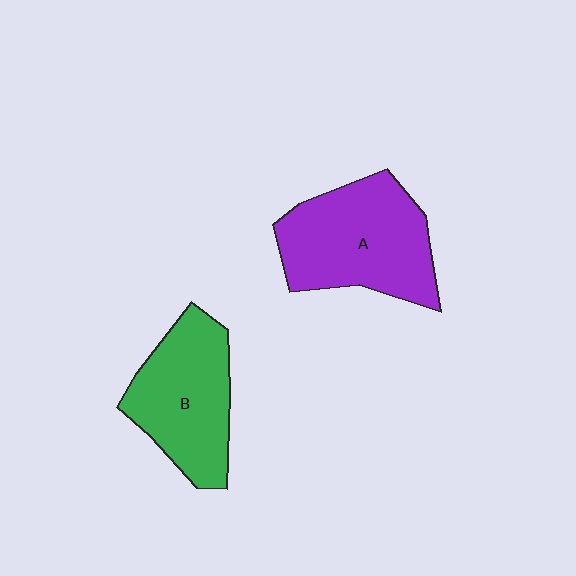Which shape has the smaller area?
Shape B (green).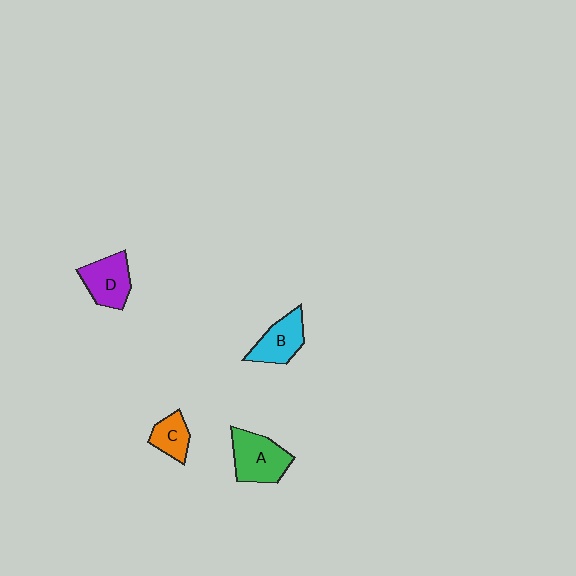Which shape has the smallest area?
Shape C (orange).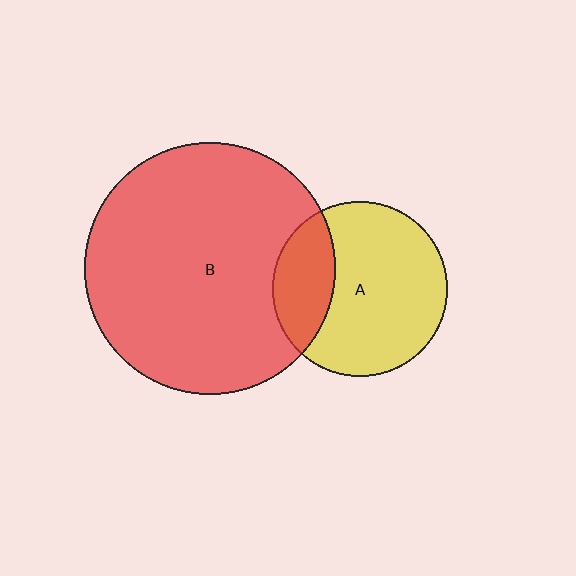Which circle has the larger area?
Circle B (red).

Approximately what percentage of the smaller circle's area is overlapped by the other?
Approximately 25%.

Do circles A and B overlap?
Yes.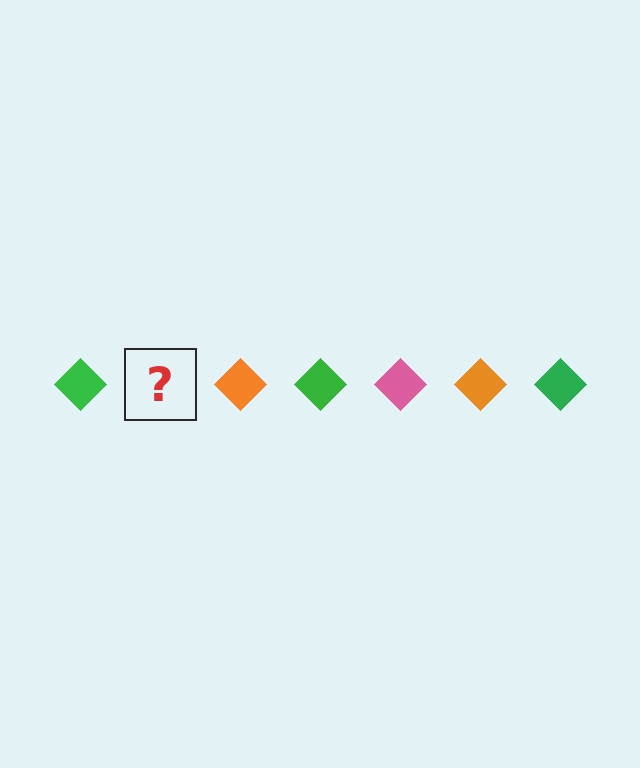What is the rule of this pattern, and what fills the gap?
The rule is that the pattern cycles through green, pink, orange diamonds. The gap should be filled with a pink diamond.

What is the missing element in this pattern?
The missing element is a pink diamond.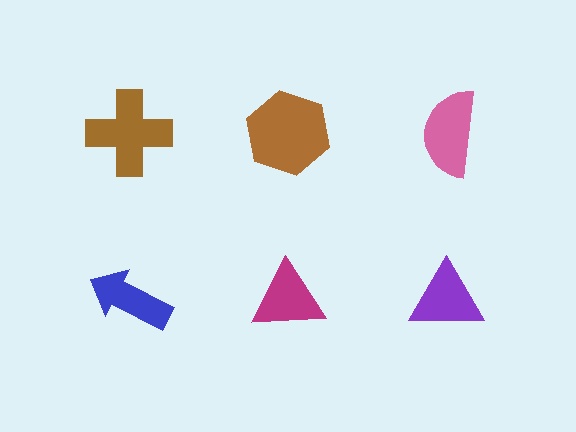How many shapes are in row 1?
3 shapes.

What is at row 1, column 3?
A pink semicircle.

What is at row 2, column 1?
A blue arrow.